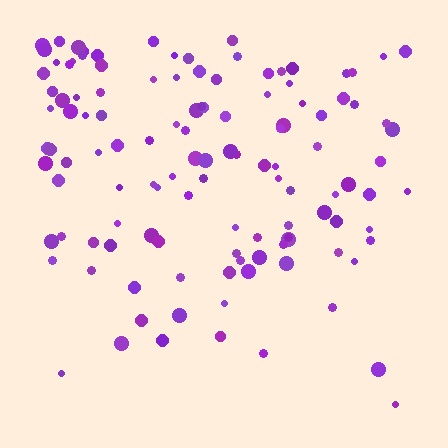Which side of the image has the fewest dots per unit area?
The bottom.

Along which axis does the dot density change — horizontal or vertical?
Vertical.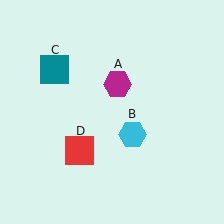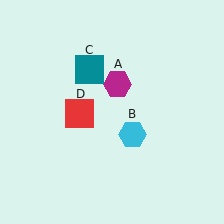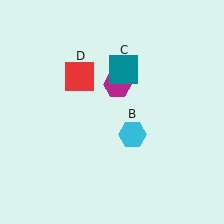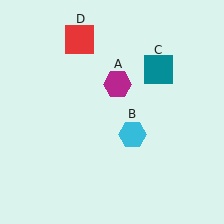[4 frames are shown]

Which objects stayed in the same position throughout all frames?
Magenta hexagon (object A) and cyan hexagon (object B) remained stationary.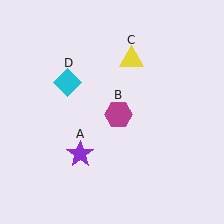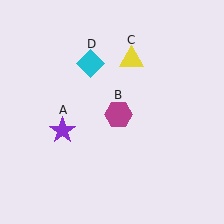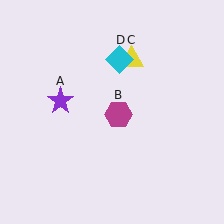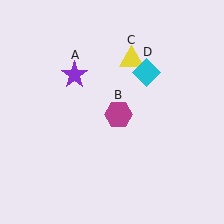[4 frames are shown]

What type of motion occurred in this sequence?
The purple star (object A), cyan diamond (object D) rotated clockwise around the center of the scene.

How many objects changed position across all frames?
2 objects changed position: purple star (object A), cyan diamond (object D).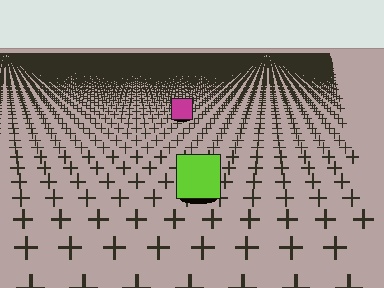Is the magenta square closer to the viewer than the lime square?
No. The lime square is closer — you can tell from the texture gradient: the ground texture is coarser near it.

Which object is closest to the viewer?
The lime square is closest. The texture marks near it are larger and more spread out.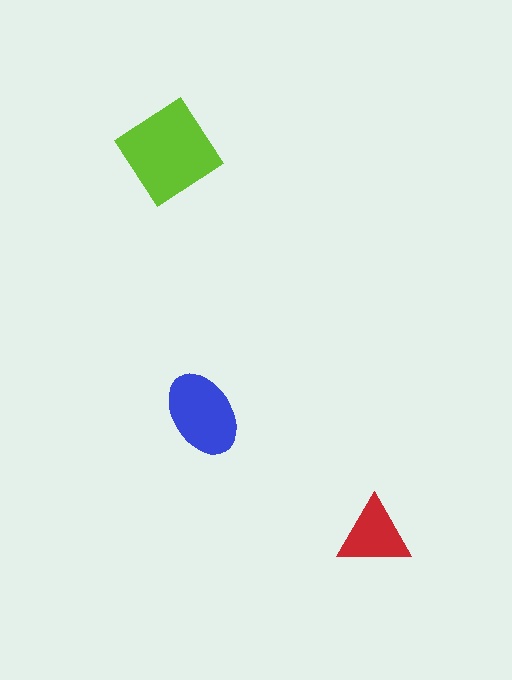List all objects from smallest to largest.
The red triangle, the blue ellipse, the lime diamond.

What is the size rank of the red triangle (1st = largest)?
3rd.